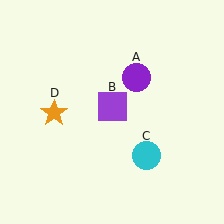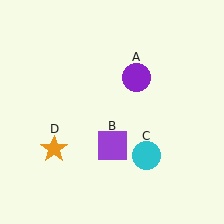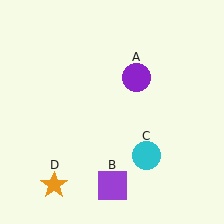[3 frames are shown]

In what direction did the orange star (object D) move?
The orange star (object D) moved down.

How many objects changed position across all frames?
2 objects changed position: purple square (object B), orange star (object D).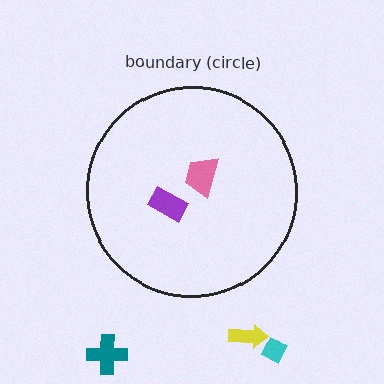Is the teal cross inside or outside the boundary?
Outside.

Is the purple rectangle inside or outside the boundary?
Inside.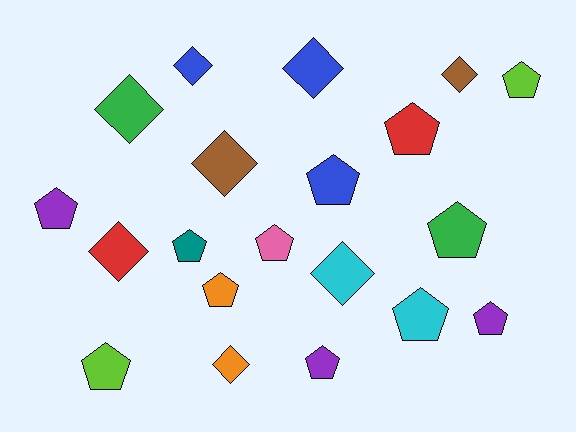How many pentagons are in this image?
There are 12 pentagons.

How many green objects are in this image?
There are 2 green objects.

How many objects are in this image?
There are 20 objects.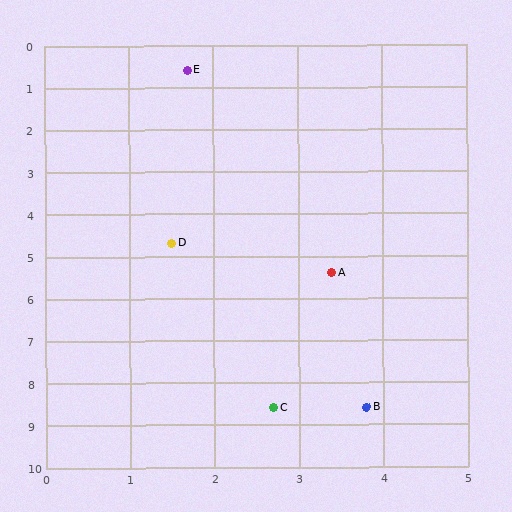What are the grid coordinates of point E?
Point E is at approximately (1.7, 0.6).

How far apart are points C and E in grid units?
Points C and E are about 8.1 grid units apart.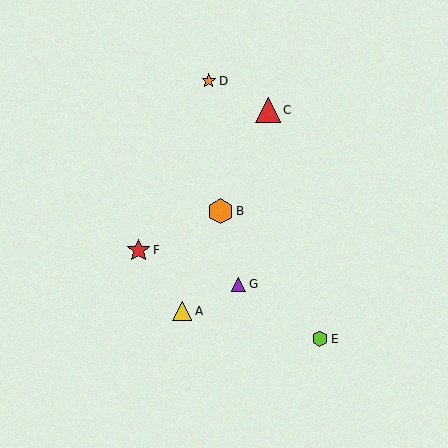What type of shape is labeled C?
Shape C is a red triangle.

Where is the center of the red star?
The center of the red star is at (139, 250).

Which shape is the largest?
The orange hexagon (labeled B) is the largest.